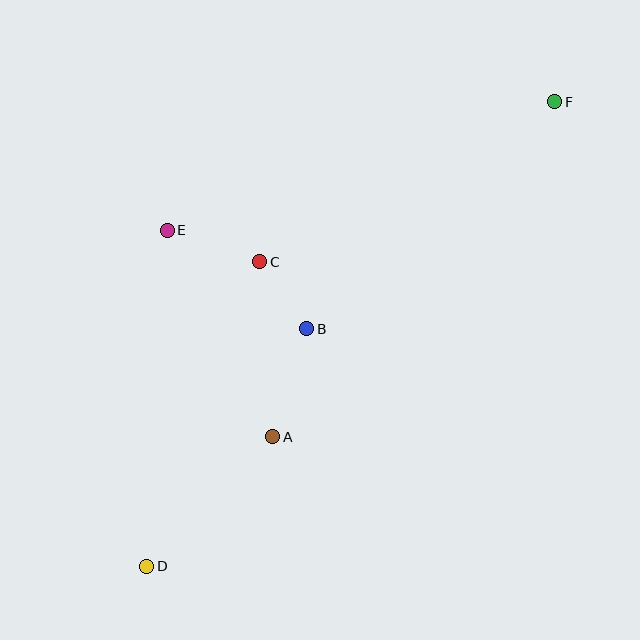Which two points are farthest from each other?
Points D and F are farthest from each other.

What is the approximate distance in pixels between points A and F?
The distance between A and F is approximately 438 pixels.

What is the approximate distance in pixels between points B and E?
The distance between B and E is approximately 171 pixels.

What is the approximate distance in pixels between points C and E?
The distance between C and E is approximately 98 pixels.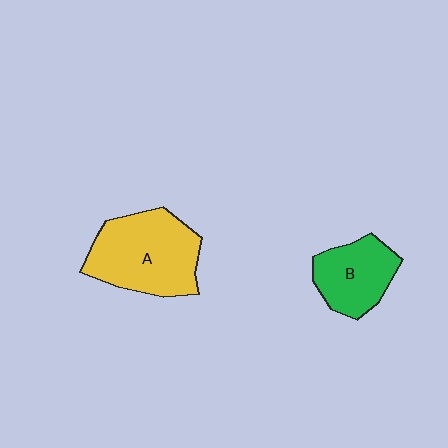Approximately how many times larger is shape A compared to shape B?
Approximately 1.6 times.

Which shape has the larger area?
Shape A (yellow).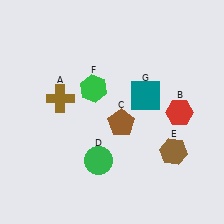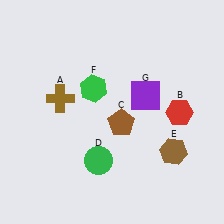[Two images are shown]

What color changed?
The square (G) changed from teal in Image 1 to purple in Image 2.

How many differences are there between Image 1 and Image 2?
There is 1 difference between the two images.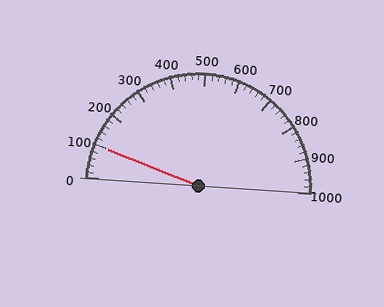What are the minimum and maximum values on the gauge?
The gauge ranges from 0 to 1000.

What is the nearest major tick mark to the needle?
The nearest major tick mark is 100.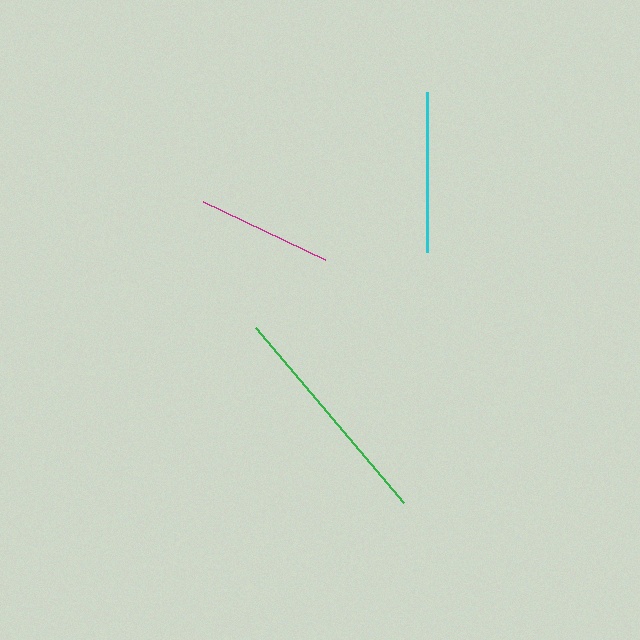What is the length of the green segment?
The green segment is approximately 229 pixels long.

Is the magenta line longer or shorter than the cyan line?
The cyan line is longer than the magenta line.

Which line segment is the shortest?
The magenta line is the shortest at approximately 135 pixels.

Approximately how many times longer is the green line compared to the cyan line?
The green line is approximately 1.4 times the length of the cyan line.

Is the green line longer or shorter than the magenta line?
The green line is longer than the magenta line.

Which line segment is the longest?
The green line is the longest at approximately 229 pixels.